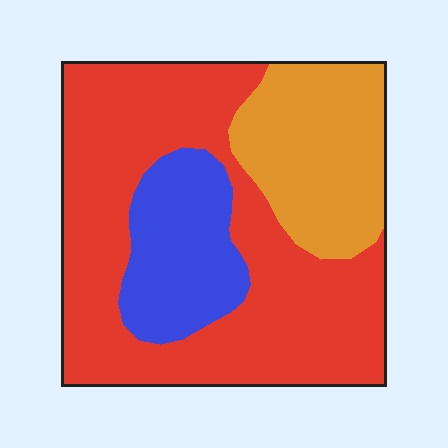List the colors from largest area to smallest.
From largest to smallest: red, orange, blue.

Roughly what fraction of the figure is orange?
Orange takes up about one quarter (1/4) of the figure.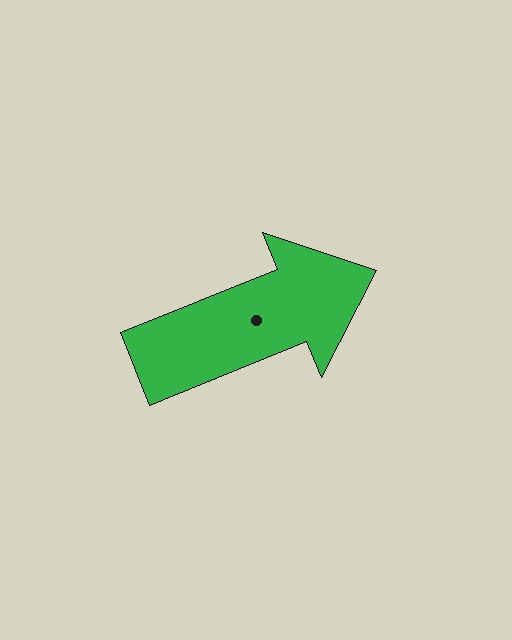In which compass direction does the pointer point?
East.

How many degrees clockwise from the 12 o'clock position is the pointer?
Approximately 68 degrees.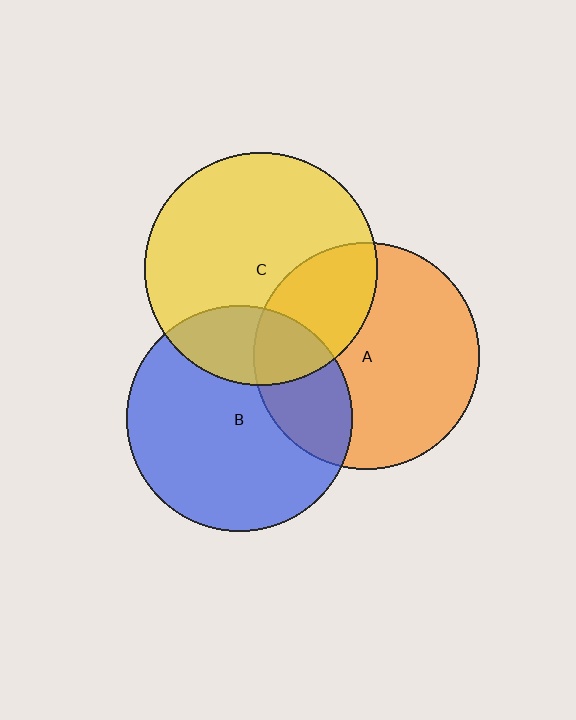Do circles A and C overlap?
Yes.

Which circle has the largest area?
Circle C (yellow).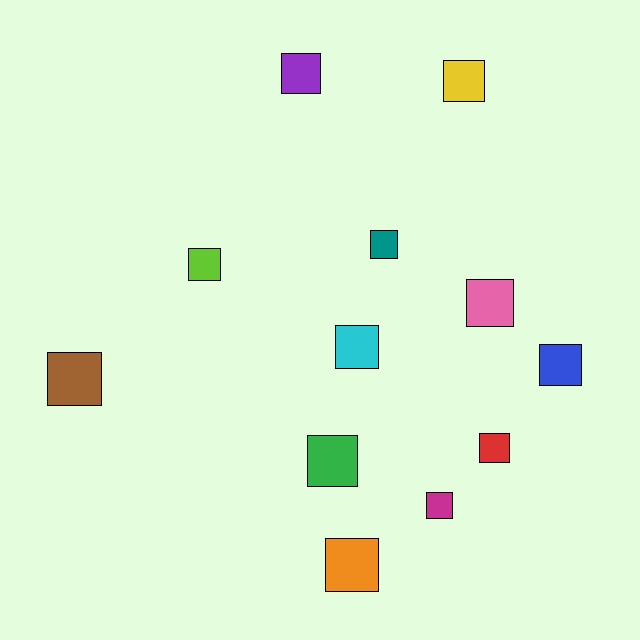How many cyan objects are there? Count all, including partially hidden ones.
There is 1 cyan object.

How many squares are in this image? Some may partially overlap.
There are 12 squares.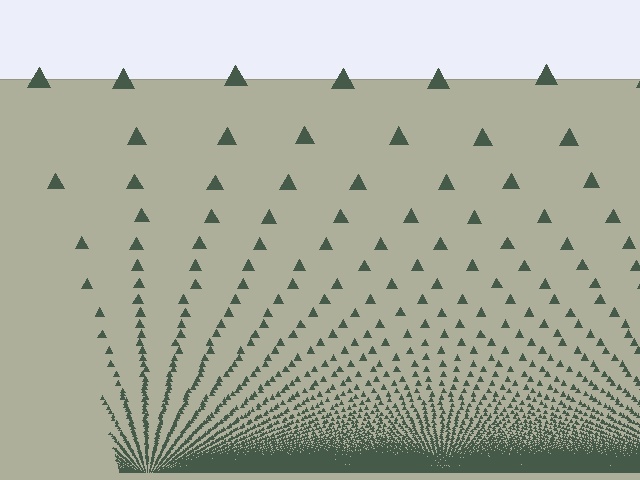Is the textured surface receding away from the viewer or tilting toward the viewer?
The surface appears to tilt toward the viewer. Texture elements get larger and sparser toward the top.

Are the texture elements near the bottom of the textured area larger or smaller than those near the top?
Smaller. The gradient is inverted — elements near the bottom are smaller and denser.